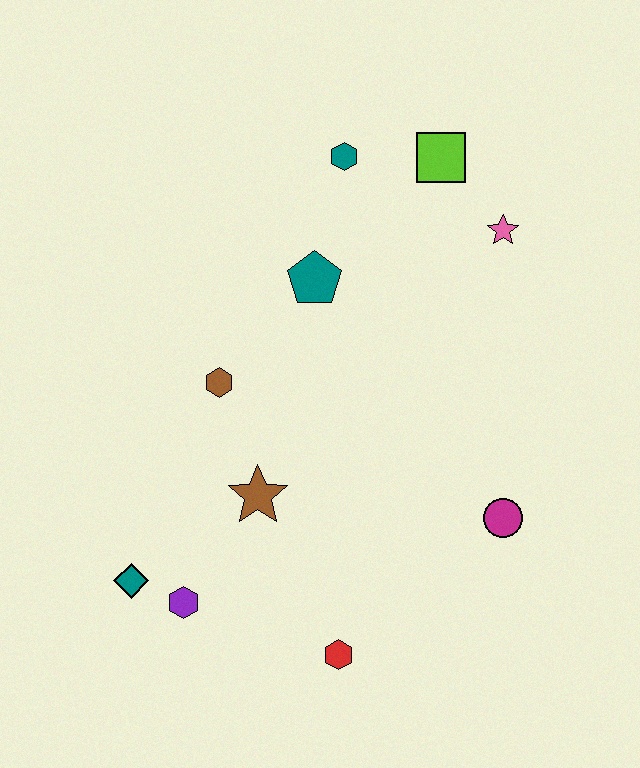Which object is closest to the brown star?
The brown hexagon is closest to the brown star.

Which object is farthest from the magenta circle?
The teal hexagon is farthest from the magenta circle.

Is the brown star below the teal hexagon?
Yes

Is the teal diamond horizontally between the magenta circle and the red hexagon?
No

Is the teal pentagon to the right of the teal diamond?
Yes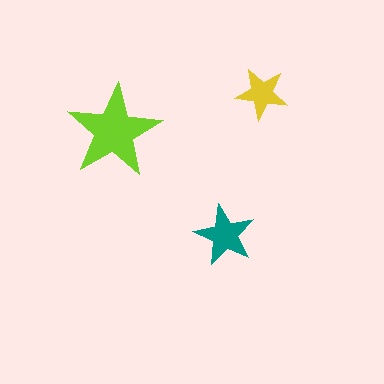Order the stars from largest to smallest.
the lime one, the teal one, the yellow one.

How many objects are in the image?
There are 3 objects in the image.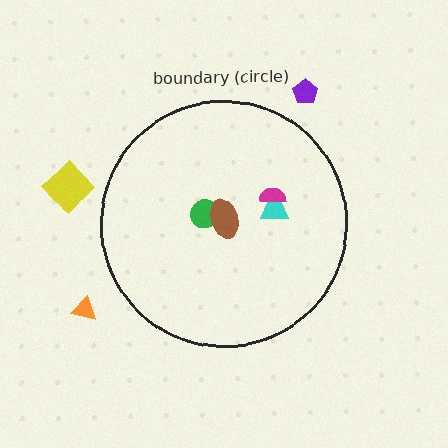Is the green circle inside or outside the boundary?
Inside.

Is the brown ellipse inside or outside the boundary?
Inside.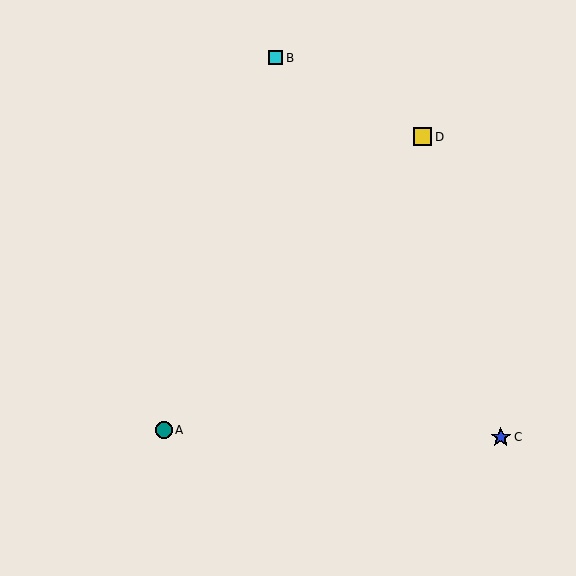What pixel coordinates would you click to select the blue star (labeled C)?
Click at (501, 437) to select the blue star C.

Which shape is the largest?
The blue star (labeled C) is the largest.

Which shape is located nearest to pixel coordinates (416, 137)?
The yellow square (labeled D) at (423, 137) is nearest to that location.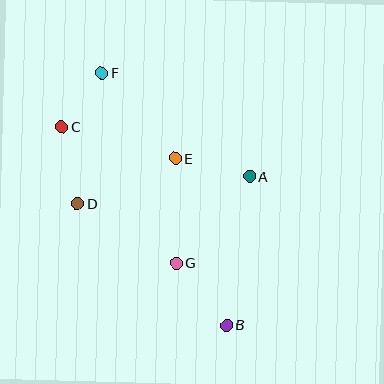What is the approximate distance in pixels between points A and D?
The distance between A and D is approximately 174 pixels.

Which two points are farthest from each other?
Points B and F are farthest from each other.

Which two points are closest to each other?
Points C and F are closest to each other.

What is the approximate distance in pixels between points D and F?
The distance between D and F is approximately 134 pixels.